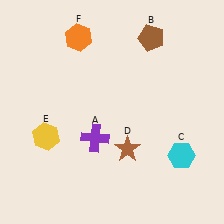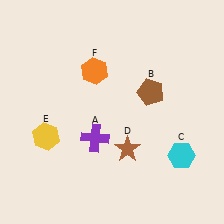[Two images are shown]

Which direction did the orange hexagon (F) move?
The orange hexagon (F) moved down.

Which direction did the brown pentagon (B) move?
The brown pentagon (B) moved down.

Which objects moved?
The objects that moved are: the brown pentagon (B), the orange hexagon (F).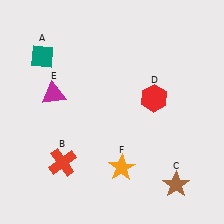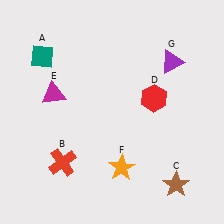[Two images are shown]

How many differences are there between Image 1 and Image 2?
There is 1 difference between the two images.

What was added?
A purple triangle (G) was added in Image 2.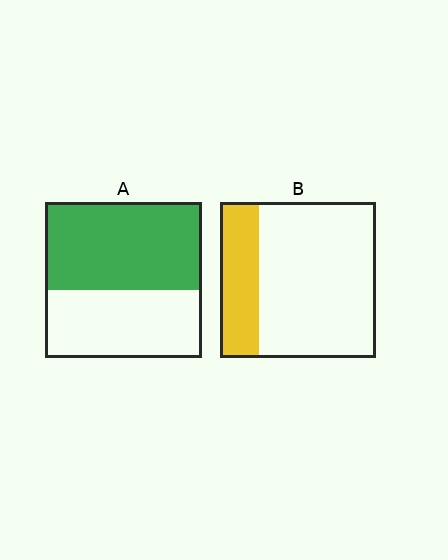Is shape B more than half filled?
No.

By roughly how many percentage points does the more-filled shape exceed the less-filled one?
By roughly 30 percentage points (A over B).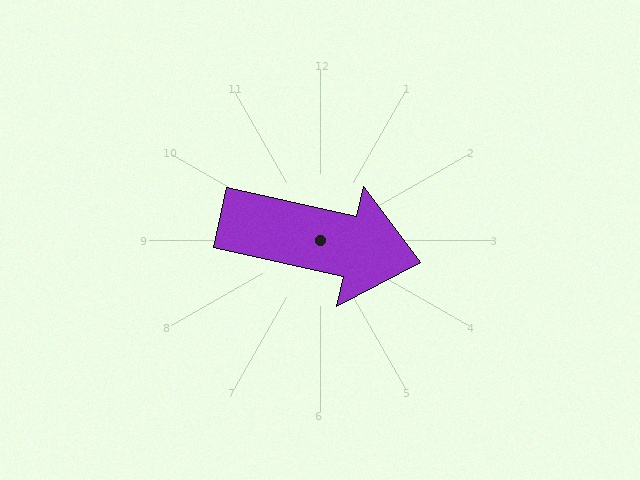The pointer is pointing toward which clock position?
Roughly 3 o'clock.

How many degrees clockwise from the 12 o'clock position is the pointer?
Approximately 102 degrees.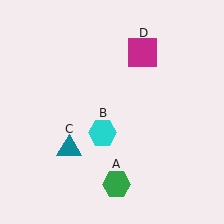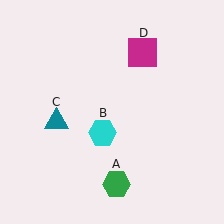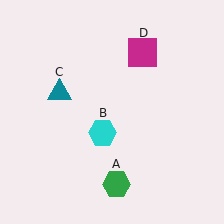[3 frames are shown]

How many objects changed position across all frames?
1 object changed position: teal triangle (object C).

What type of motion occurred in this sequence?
The teal triangle (object C) rotated clockwise around the center of the scene.